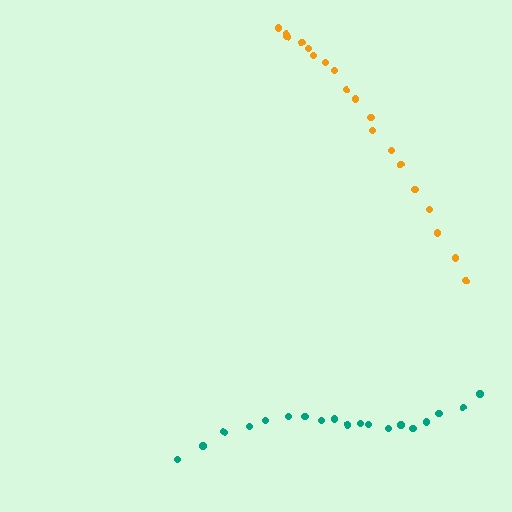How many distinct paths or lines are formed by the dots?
There are 2 distinct paths.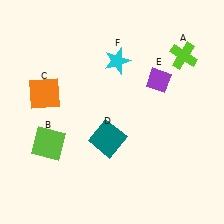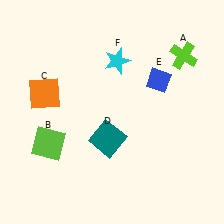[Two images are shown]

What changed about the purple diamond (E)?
In Image 1, E is purple. In Image 2, it changed to blue.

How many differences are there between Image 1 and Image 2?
There is 1 difference between the two images.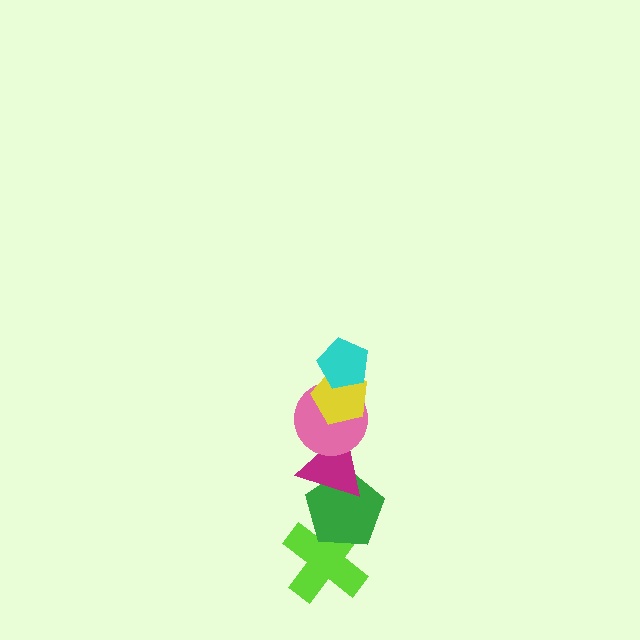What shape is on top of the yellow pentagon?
The cyan pentagon is on top of the yellow pentagon.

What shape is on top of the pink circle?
The yellow pentagon is on top of the pink circle.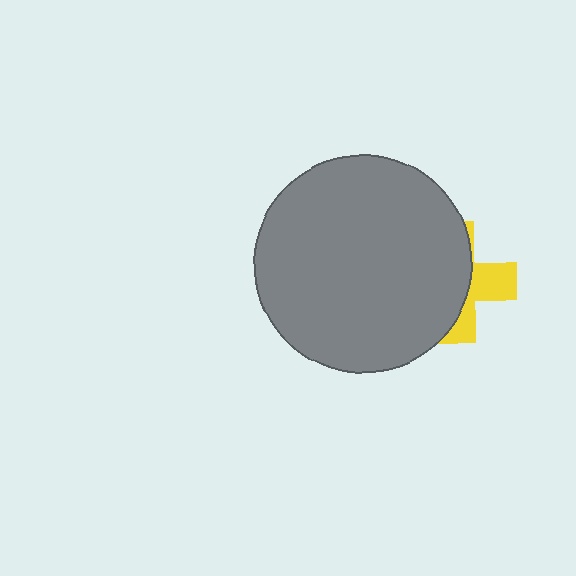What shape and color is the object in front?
The object in front is a gray circle.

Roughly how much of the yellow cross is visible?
A small part of it is visible (roughly 37%).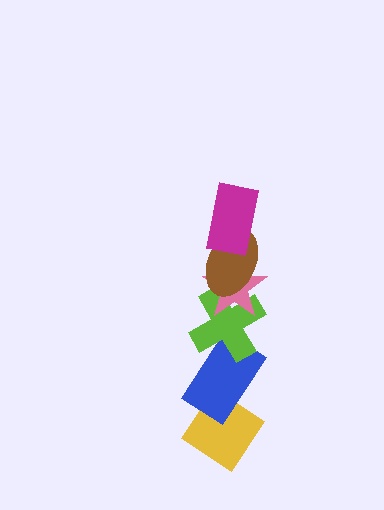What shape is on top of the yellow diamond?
The blue rectangle is on top of the yellow diamond.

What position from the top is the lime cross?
The lime cross is 4th from the top.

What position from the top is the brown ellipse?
The brown ellipse is 2nd from the top.